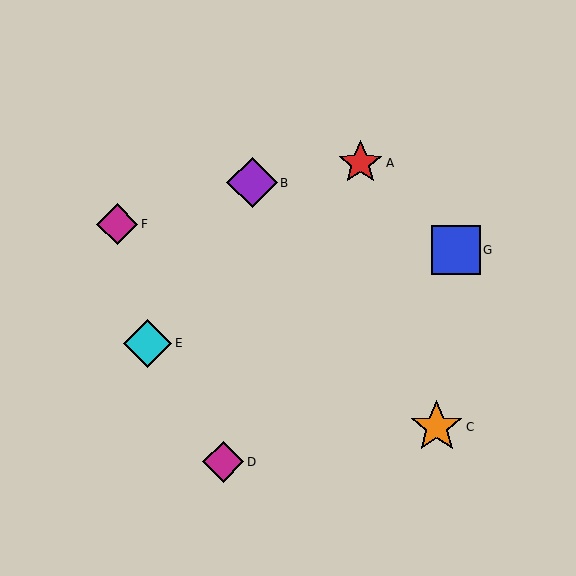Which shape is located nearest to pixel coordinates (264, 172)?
The purple diamond (labeled B) at (252, 183) is nearest to that location.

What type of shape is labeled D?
Shape D is a magenta diamond.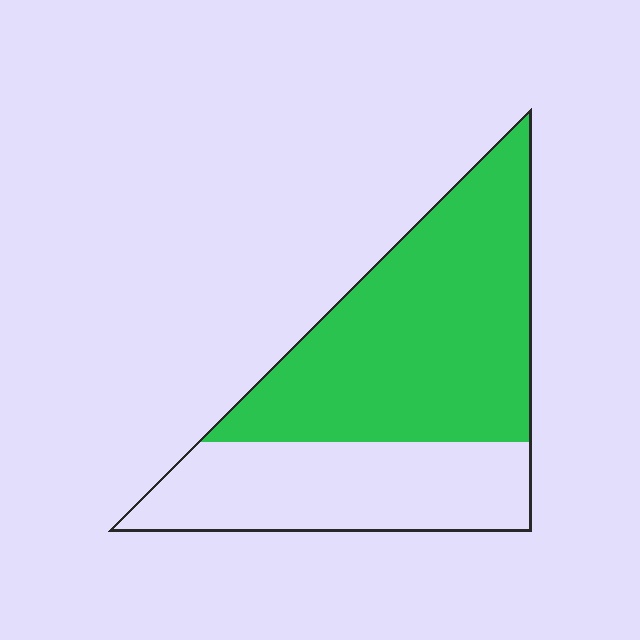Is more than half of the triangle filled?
Yes.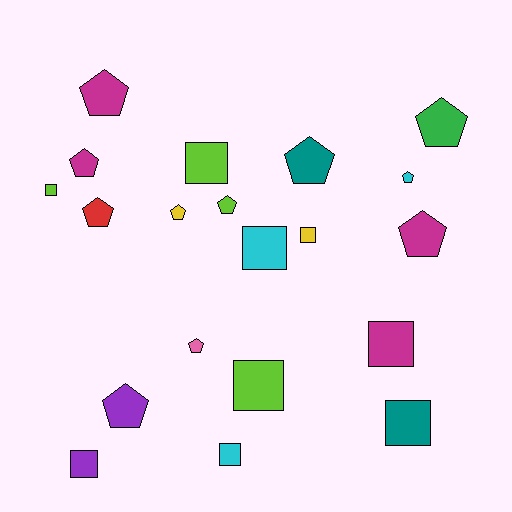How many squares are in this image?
There are 9 squares.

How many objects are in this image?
There are 20 objects.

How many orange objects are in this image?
There are no orange objects.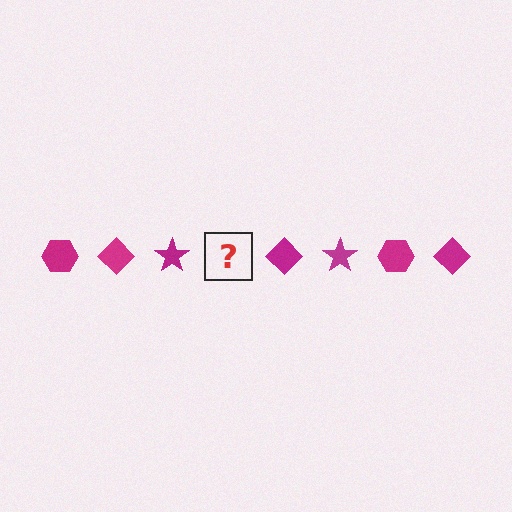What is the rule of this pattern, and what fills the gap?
The rule is that the pattern cycles through hexagon, diamond, star shapes in magenta. The gap should be filled with a magenta hexagon.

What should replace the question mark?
The question mark should be replaced with a magenta hexagon.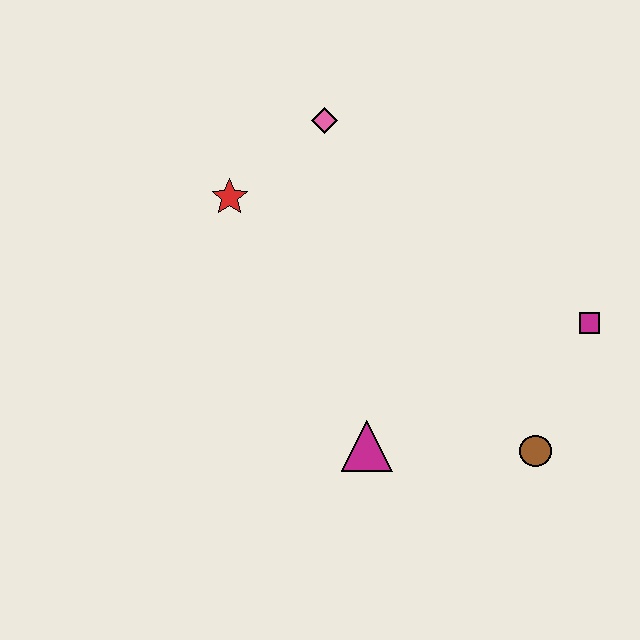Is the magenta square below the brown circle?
No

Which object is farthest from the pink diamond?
The brown circle is farthest from the pink diamond.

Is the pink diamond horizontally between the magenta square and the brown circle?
No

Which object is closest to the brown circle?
The magenta square is closest to the brown circle.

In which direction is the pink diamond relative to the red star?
The pink diamond is to the right of the red star.